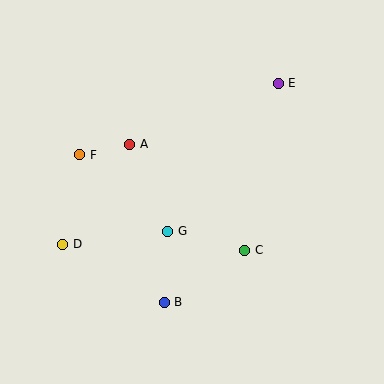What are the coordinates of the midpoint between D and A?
The midpoint between D and A is at (96, 194).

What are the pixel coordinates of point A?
Point A is at (130, 144).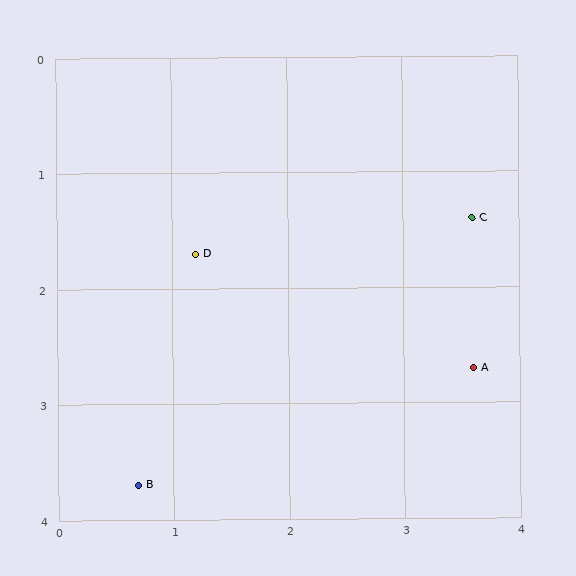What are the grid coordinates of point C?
Point C is at approximately (3.6, 1.4).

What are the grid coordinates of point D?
Point D is at approximately (1.2, 1.7).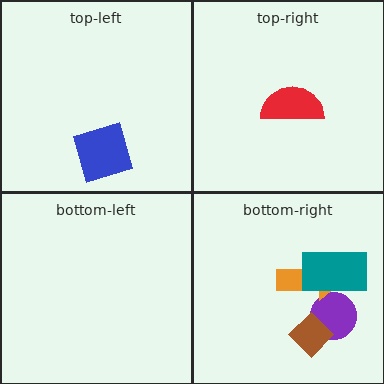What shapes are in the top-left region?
The blue square.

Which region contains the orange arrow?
The bottom-right region.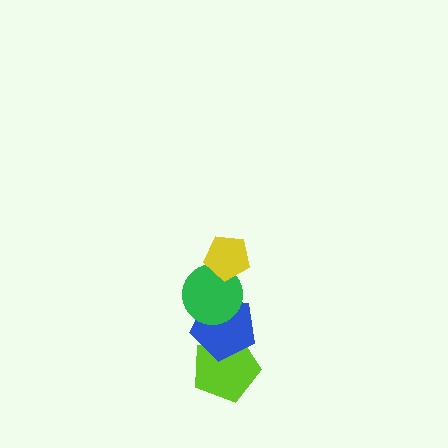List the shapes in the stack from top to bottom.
From top to bottom: the yellow pentagon, the green circle, the blue pentagon, the lime pentagon.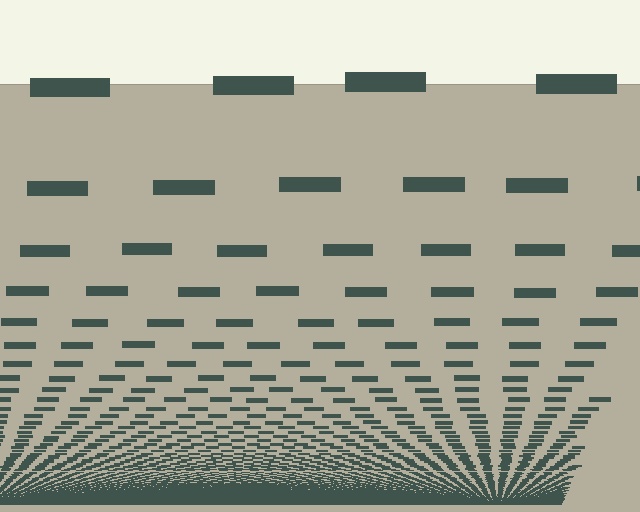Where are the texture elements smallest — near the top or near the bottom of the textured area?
Near the bottom.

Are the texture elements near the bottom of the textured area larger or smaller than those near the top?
Smaller. The gradient is inverted — elements near the bottom are smaller and denser.